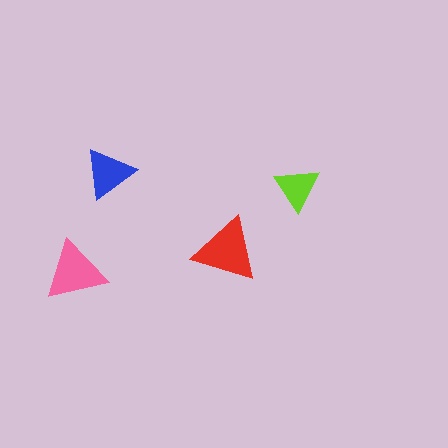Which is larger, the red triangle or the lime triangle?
The red one.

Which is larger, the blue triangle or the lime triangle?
The blue one.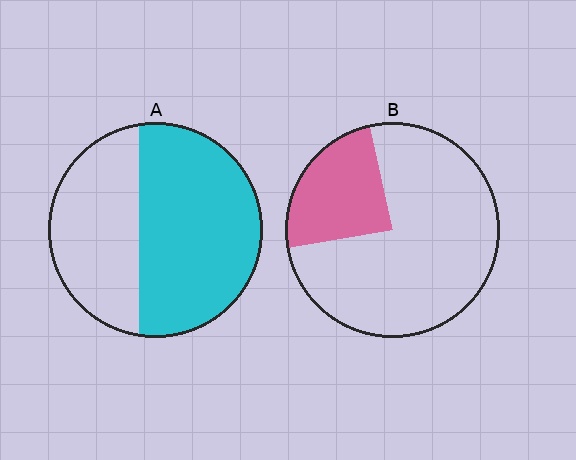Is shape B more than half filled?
No.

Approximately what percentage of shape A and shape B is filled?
A is approximately 60% and B is approximately 25%.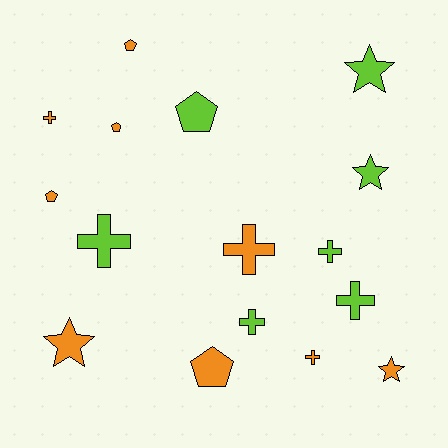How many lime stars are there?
There are 2 lime stars.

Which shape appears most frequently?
Cross, with 7 objects.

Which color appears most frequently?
Orange, with 9 objects.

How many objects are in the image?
There are 16 objects.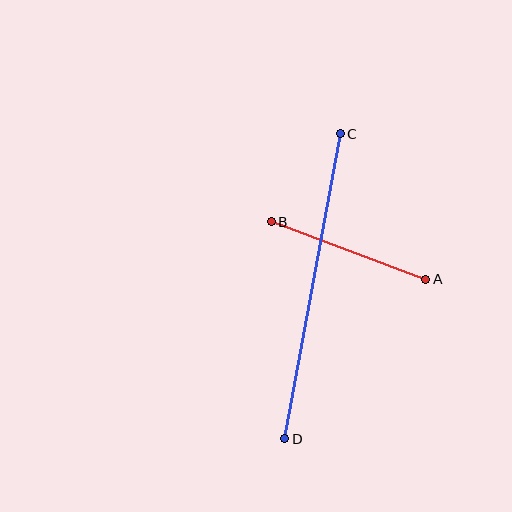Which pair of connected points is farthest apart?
Points C and D are farthest apart.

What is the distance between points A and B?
The distance is approximately 165 pixels.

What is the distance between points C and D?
The distance is approximately 310 pixels.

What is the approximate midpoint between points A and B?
The midpoint is at approximately (349, 250) pixels.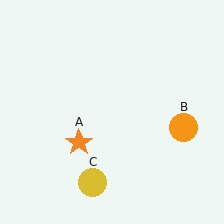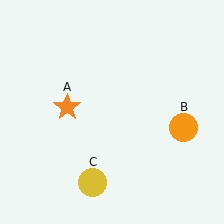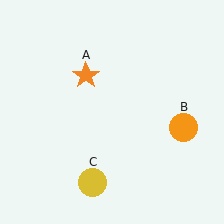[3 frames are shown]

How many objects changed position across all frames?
1 object changed position: orange star (object A).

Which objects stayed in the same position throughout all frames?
Orange circle (object B) and yellow circle (object C) remained stationary.